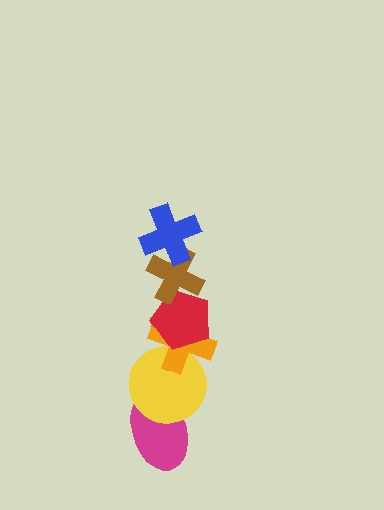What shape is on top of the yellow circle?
The orange cross is on top of the yellow circle.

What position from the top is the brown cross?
The brown cross is 2nd from the top.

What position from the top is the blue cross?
The blue cross is 1st from the top.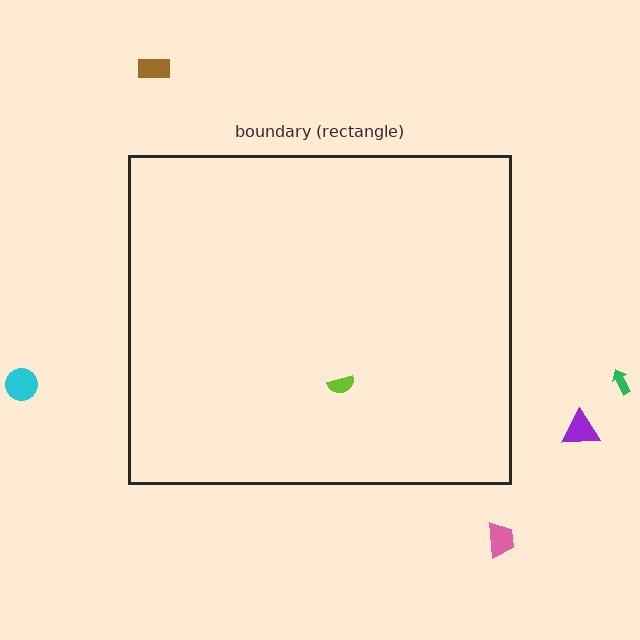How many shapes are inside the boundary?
1 inside, 5 outside.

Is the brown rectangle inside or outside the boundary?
Outside.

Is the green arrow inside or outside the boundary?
Outside.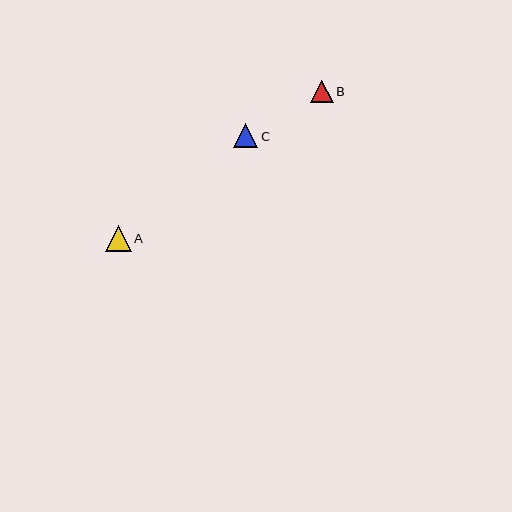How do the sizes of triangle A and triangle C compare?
Triangle A and triangle C are approximately the same size.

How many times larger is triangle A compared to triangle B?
Triangle A is approximately 1.1 times the size of triangle B.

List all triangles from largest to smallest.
From largest to smallest: A, C, B.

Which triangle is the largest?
Triangle A is the largest with a size of approximately 26 pixels.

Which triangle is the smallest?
Triangle B is the smallest with a size of approximately 23 pixels.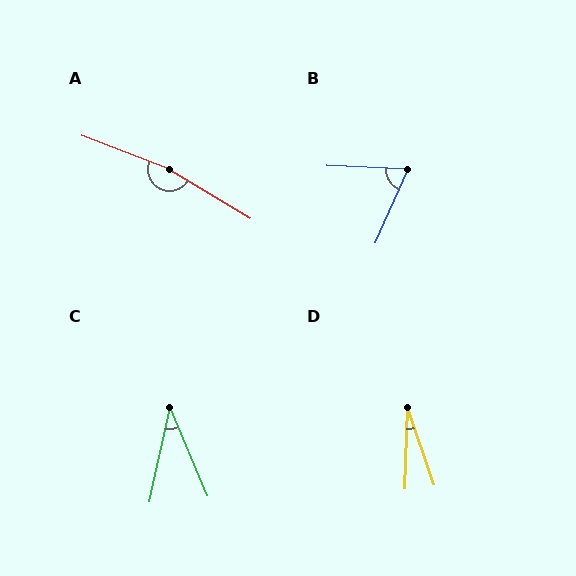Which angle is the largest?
A, at approximately 170 degrees.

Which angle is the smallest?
D, at approximately 20 degrees.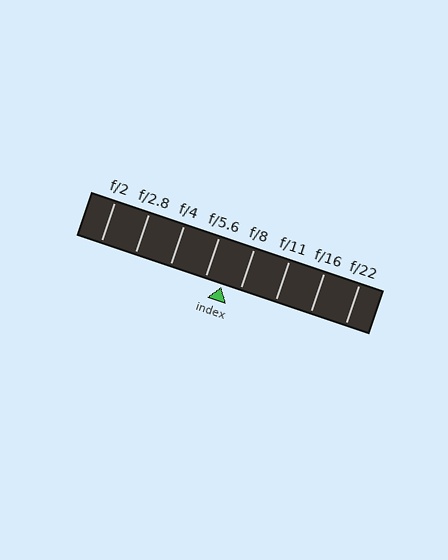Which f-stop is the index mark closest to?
The index mark is closest to f/5.6.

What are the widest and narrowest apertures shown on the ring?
The widest aperture shown is f/2 and the narrowest is f/22.